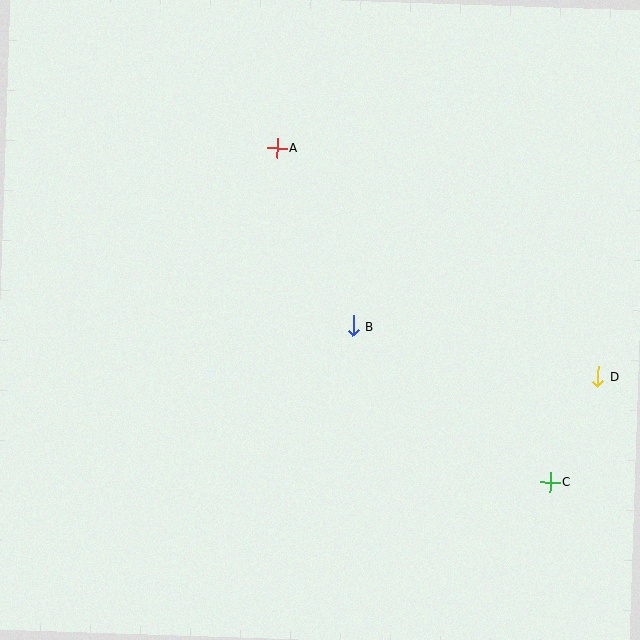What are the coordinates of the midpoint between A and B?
The midpoint between A and B is at (315, 237).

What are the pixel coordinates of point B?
Point B is at (353, 326).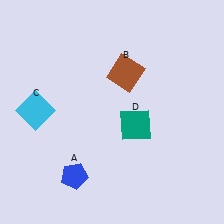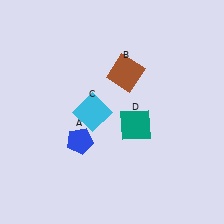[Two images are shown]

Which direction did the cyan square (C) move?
The cyan square (C) moved right.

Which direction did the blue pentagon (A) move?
The blue pentagon (A) moved up.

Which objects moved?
The objects that moved are: the blue pentagon (A), the cyan square (C).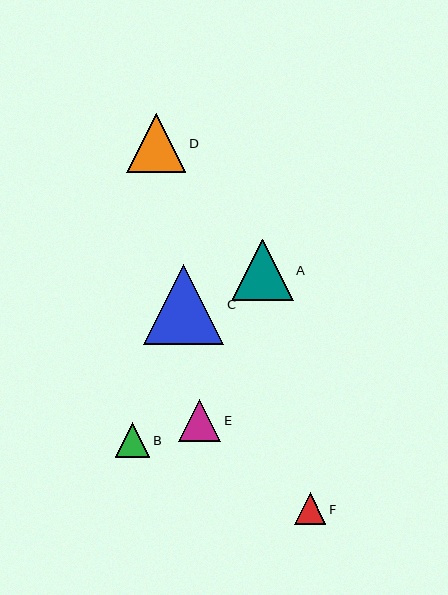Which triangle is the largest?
Triangle C is the largest with a size of approximately 80 pixels.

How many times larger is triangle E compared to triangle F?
Triangle E is approximately 1.3 times the size of triangle F.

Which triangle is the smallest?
Triangle F is the smallest with a size of approximately 32 pixels.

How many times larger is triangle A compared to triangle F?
Triangle A is approximately 1.9 times the size of triangle F.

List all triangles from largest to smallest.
From largest to smallest: C, A, D, E, B, F.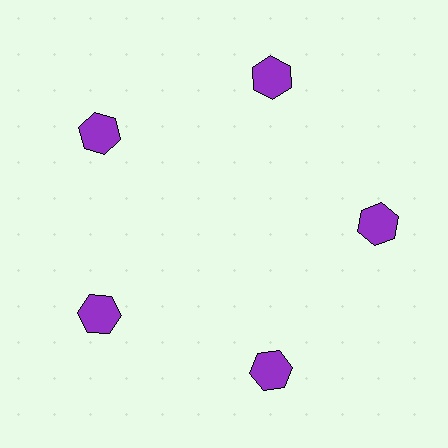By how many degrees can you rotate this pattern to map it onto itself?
The pattern maps onto itself every 72 degrees of rotation.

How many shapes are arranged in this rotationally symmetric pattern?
There are 5 shapes, arranged in 5 groups of 1.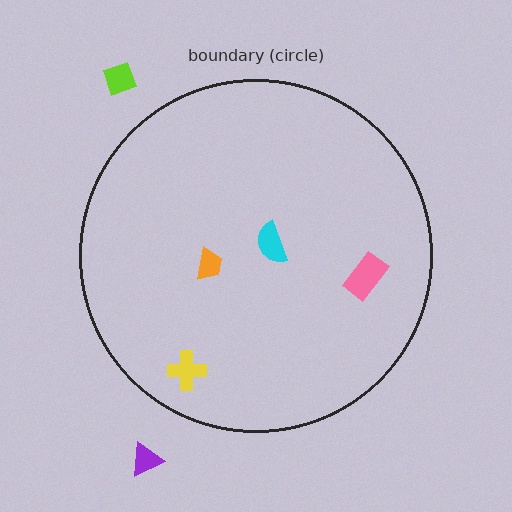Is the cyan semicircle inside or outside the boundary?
Inside.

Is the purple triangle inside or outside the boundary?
Outside.